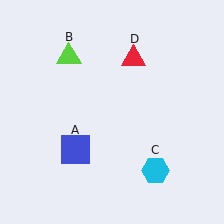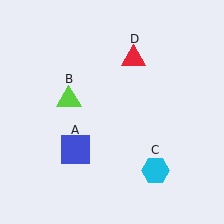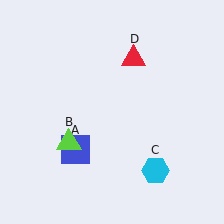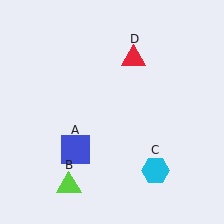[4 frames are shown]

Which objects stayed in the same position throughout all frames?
Blue square (object A) and cyan hexagon (object C) and red triangle (object D) remained stationary.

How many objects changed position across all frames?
1 object changed position: lime triangle (object B).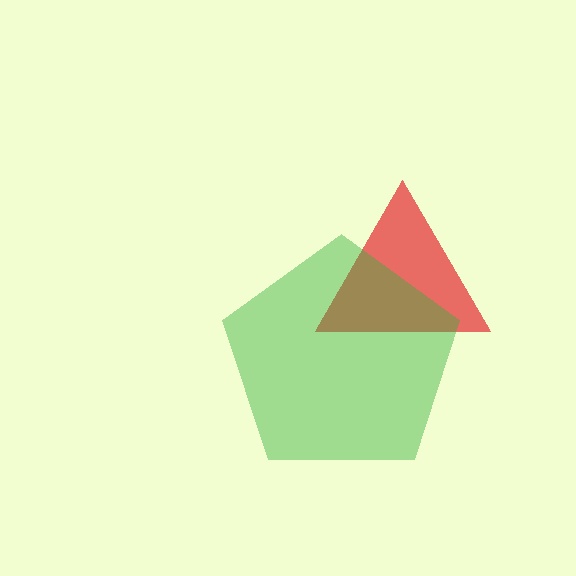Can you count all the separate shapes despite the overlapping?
Yes, there are 2 separate shapes.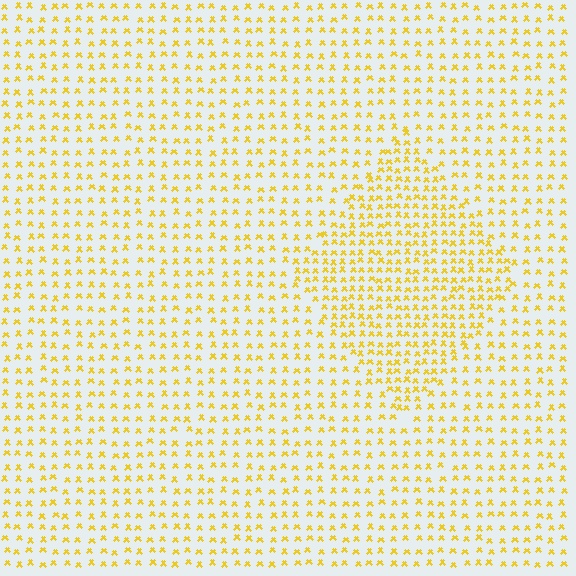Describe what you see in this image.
The image contains small yellow elements arranged at two different densities. A diamond-shaped region is visible where the elements are more densely packed than the surrounding area.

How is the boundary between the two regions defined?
The boundary is defined by a change in element density (approximately 1.7x ratio). All elements are the same color, size, and shape.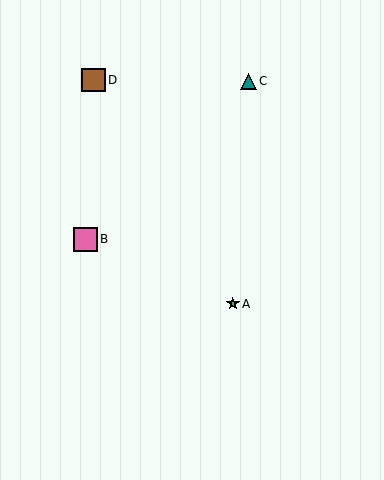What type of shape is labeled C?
Shape C is a teal triangle.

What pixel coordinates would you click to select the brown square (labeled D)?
Click at (93, 80) to select the brown square D.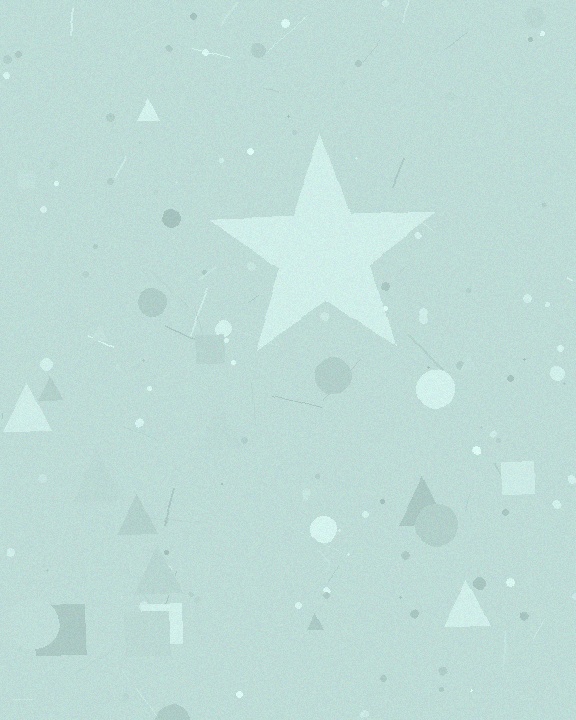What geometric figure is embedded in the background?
A star is embedded in the background.